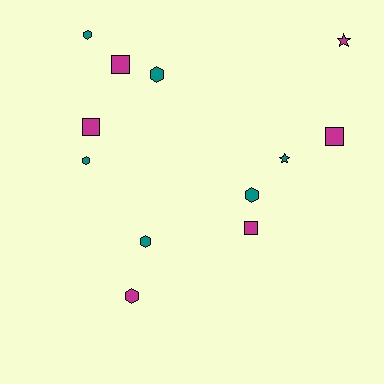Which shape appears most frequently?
Hexagon, with 6 objects.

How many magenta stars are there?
There is 1 magenta star.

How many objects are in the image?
There are 12 objects.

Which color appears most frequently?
Teal, with 6 objects.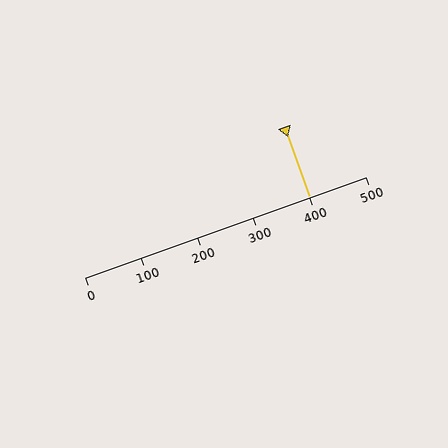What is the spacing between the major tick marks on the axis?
The major ticks are spaced 100 apart.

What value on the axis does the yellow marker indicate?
The marker indicates approximately 400.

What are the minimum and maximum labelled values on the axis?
The axis runs from 0 to 500.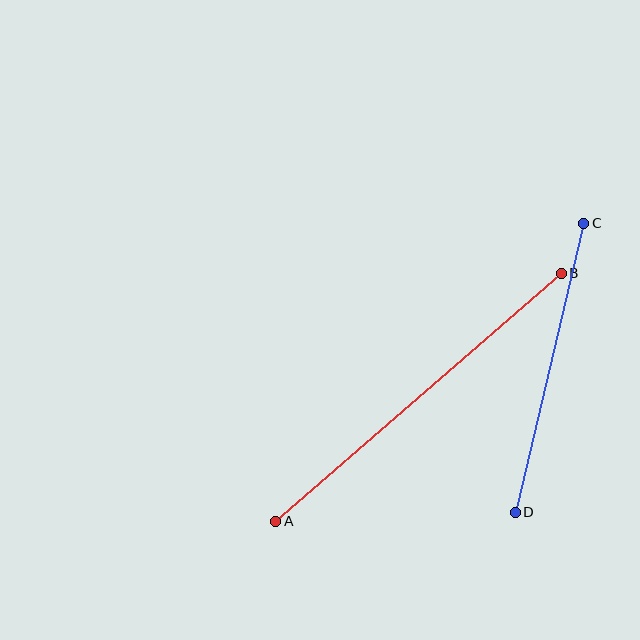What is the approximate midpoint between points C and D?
The midpoint is at approximately (549, 368) pixels.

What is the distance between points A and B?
The distance is approximately 379 pixels.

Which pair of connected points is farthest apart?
Points A and B are farthest apart.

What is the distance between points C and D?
The distance is approximately 297 pixels.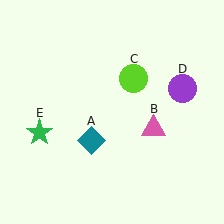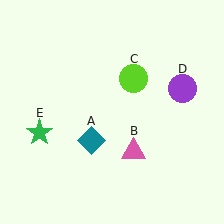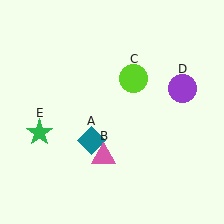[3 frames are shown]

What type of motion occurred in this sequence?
The pink triangle (object B) rotated clockwise around the center of the scene.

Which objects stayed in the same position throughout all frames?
Teal diamond (object A) and lime circle (object C) and purple circle (object D) and green star (object E) remained stationary.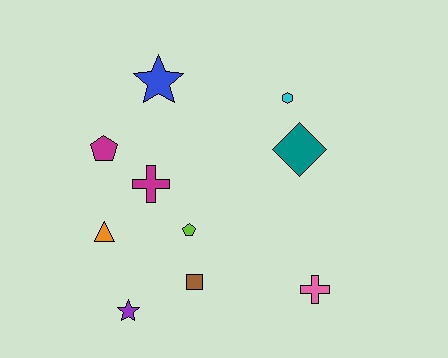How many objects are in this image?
There are 10 objects.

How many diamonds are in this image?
There is 1 diamond.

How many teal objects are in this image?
There is 1 teal object.